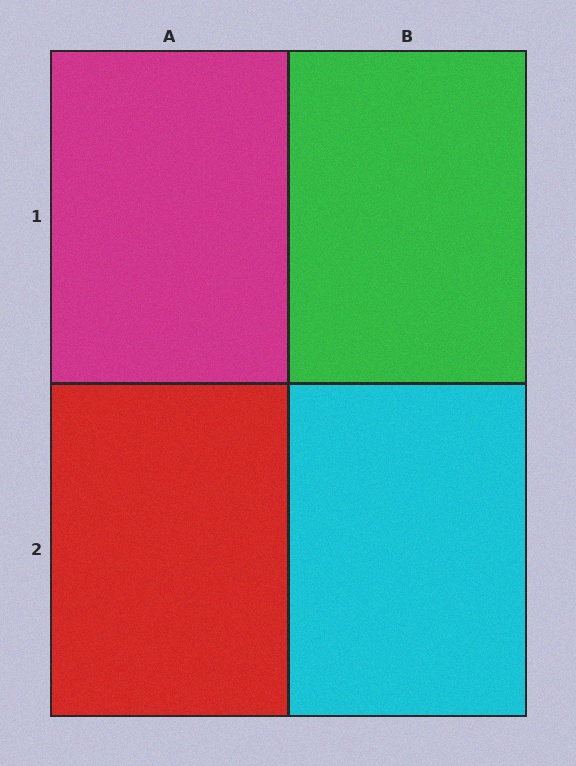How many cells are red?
1 cell is red.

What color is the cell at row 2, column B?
Cyan.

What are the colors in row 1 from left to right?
Magenta, green.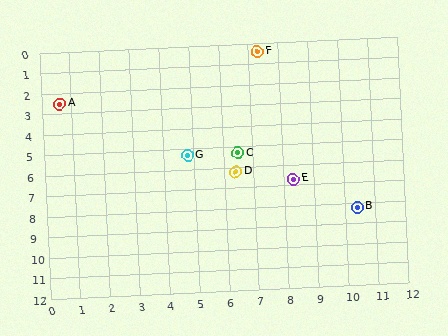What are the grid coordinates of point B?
Point B is at approximately (10.4, 8.2).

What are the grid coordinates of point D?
Point D is at approximately (6.4, 6.2).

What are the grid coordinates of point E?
Point E is at approximately (8.3, 6.7).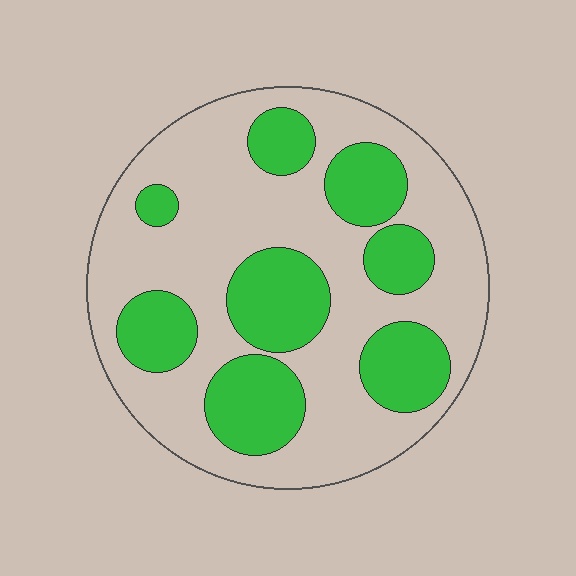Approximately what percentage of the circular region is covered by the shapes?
Approximately 35%.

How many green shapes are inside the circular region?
8.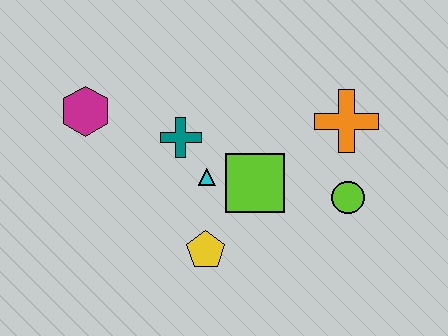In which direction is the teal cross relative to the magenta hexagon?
The teal cross is to the right of the magenta hexagon.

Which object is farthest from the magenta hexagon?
The lime circle is farthest from the magenta hexagon.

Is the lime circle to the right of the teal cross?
Yes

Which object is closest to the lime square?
The cyan triangle is closest to the lime square.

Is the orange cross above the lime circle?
Yes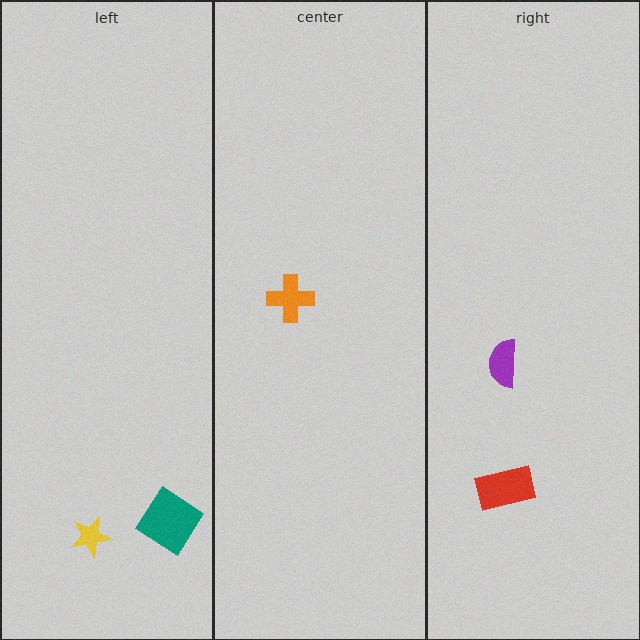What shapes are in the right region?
The red rectangle, the purple semicircle.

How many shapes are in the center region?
1.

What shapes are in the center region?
The orange cross.